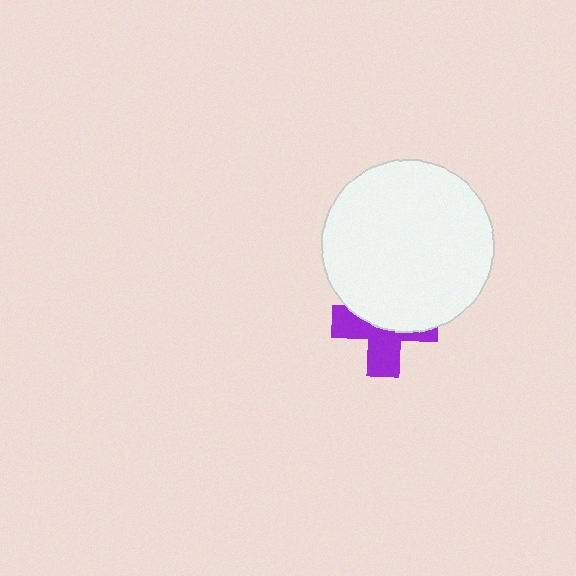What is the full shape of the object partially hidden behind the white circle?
The partially hidden object is a purple cross.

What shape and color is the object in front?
The object in front is a white circle.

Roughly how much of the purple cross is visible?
About half of it is visible (roughly 50%).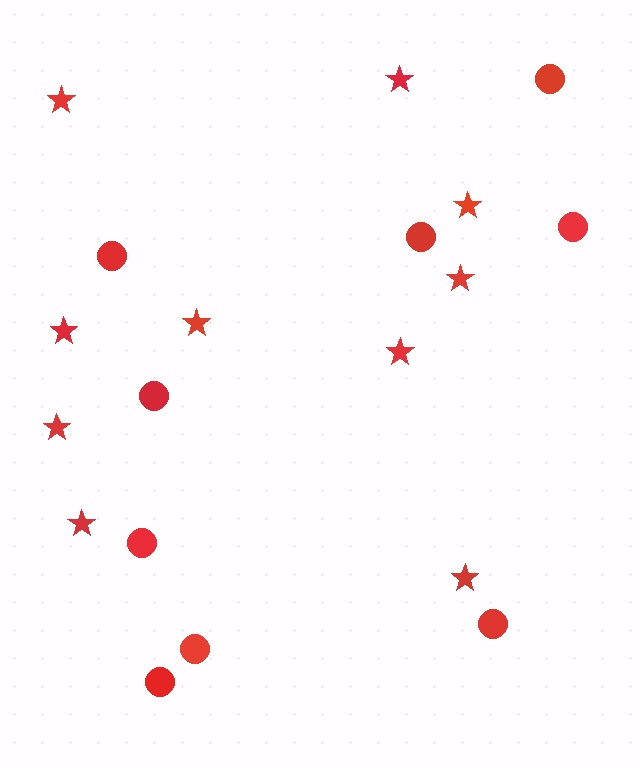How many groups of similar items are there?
There are 2 groups: one group of circles (9) and one group of stars (10).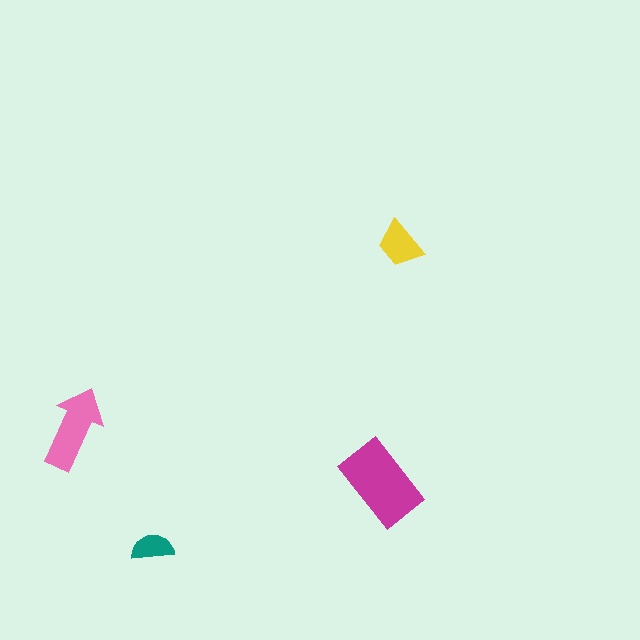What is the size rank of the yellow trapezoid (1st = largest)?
3rd.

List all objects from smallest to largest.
The teal semicircle, the yellow trapezoid, the pink arrow, the magenta rectangle.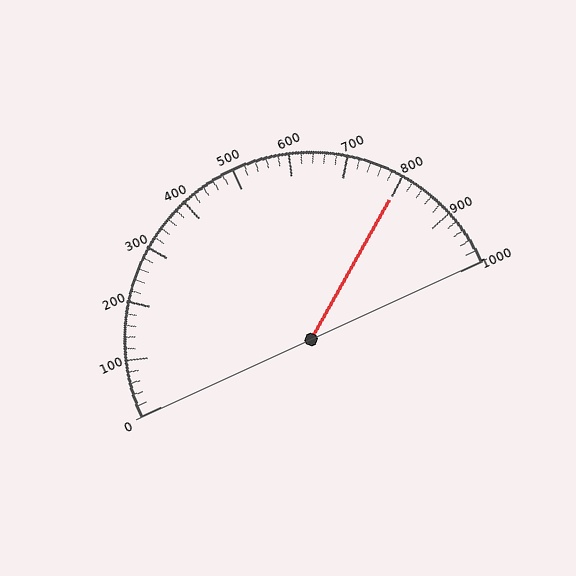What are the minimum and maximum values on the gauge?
The gauge ranges from 0 to 1000.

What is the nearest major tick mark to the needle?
The nearest major tick mark is 800.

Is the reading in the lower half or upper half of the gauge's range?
The reading is in the upper half of the range (0 to 1000).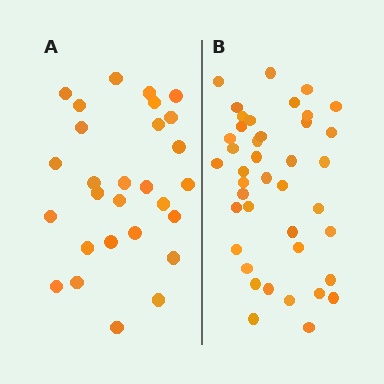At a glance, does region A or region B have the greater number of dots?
Region B (the right region) has more dots.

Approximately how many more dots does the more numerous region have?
Region B has approximately 15 more dots than region A.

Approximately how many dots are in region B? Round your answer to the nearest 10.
About 40 dots. (The exact count is 41, which rounds to 40.)